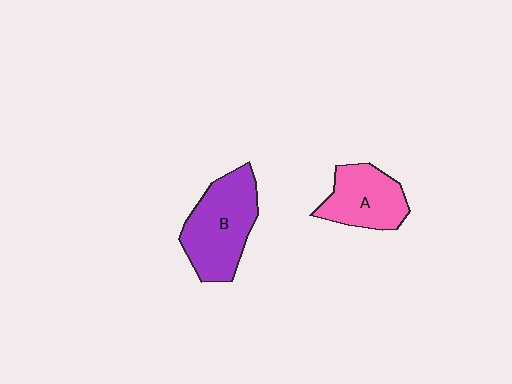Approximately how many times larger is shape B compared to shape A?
Approximately 1.4 times.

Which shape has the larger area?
Shape B (purple).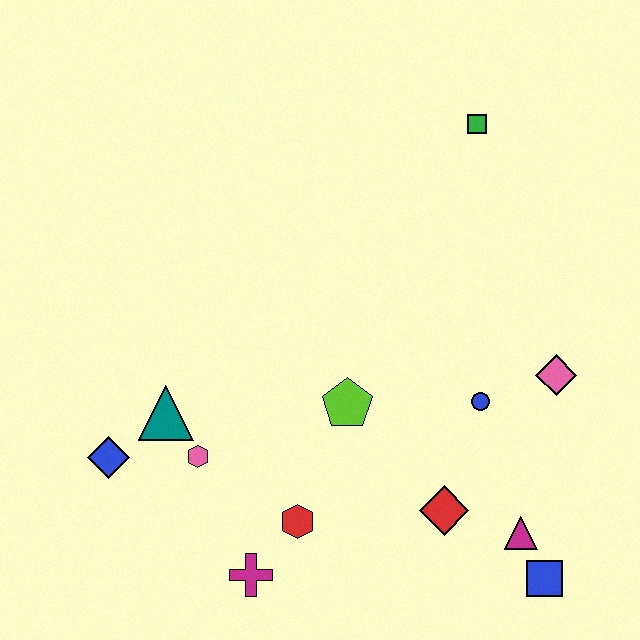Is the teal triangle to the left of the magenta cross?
Yes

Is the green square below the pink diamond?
No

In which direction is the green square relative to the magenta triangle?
The green square is above the magenta triangle.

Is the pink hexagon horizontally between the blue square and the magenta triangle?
No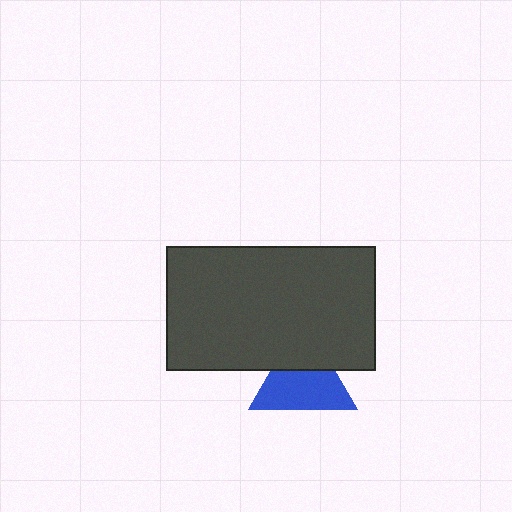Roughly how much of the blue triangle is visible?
About half of it is visible (roughly 64%).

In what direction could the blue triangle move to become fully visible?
The blue triangle could move down. That would shift it out from behind the dark gray rectangle entirely.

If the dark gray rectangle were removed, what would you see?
You would see the complete blue triangle.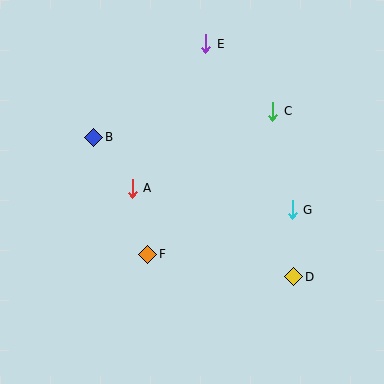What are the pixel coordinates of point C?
Point C is at (273, 111).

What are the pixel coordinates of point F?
Point F is at (148, 254).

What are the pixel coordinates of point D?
Point D is at (294, 277).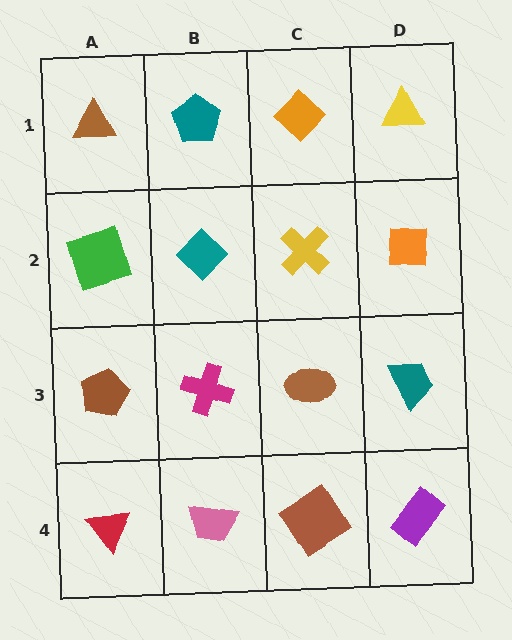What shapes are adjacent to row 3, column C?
A yellow cross (row 2, column C), a brown diamond (row 4, column C), a magenta cross (row 3, column B), a teal trapezoid (row 3, column D).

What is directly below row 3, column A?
A red triangle.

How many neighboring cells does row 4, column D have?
2.